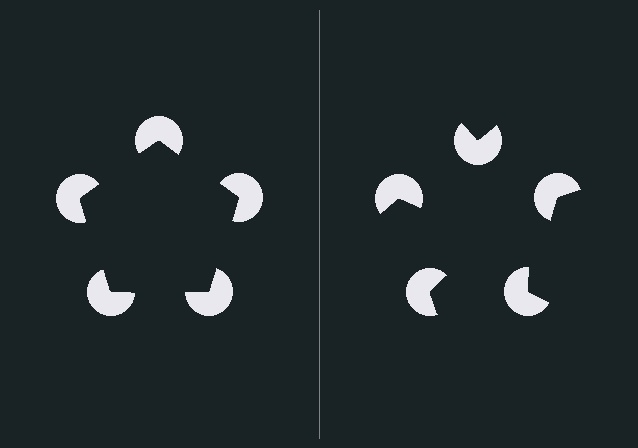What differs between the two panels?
The pac-man discs are positioned identically on both sides; only the wedge orientations differ. On the left they align to a pentagon; on the right they are misaligned.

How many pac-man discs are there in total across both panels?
10 — 5 on each side.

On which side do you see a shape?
An illusory pentagon appears on the left side. On the right side the wedge cuts are rotated, so no coherent shape forms.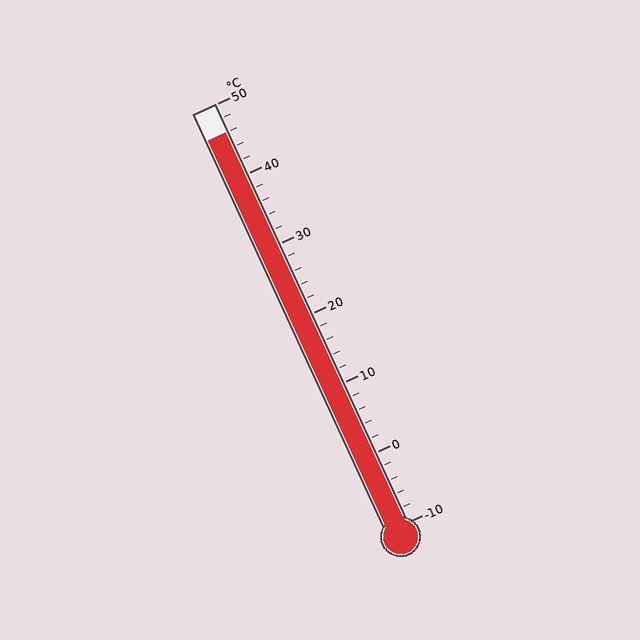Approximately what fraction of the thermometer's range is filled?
The thermometer is filled to approximately 95% of its range.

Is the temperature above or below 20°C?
The temperature is above 20°C.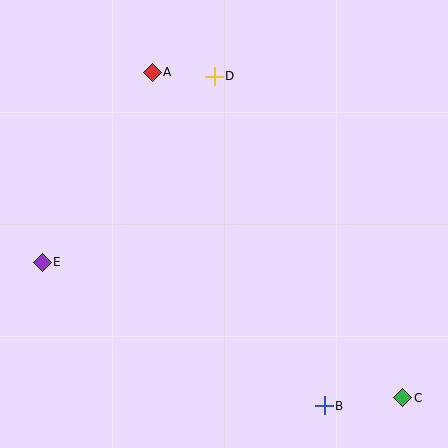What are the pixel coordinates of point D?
Point D is at (214, 76).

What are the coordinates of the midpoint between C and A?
The midpoint between C and A is at (278, 235).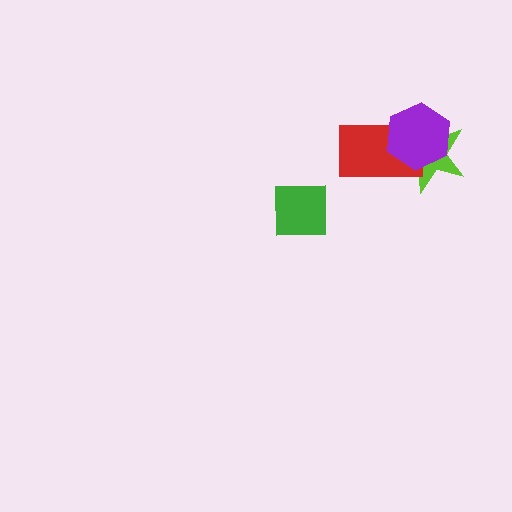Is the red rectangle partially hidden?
Yes, it is partially covered by another shape.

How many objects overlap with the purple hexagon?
2 objects overlap with the purple hexagon.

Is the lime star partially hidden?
Yes, it is partially covered by another shape.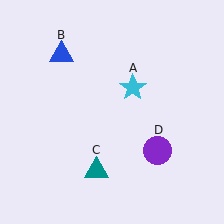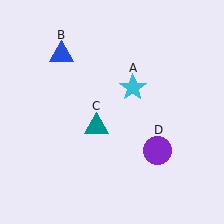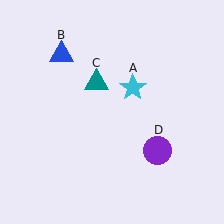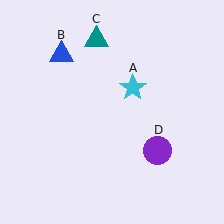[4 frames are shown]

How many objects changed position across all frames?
1 object changed position: teal triangle (object C).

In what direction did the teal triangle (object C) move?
The teal triangle (object C) moved up.